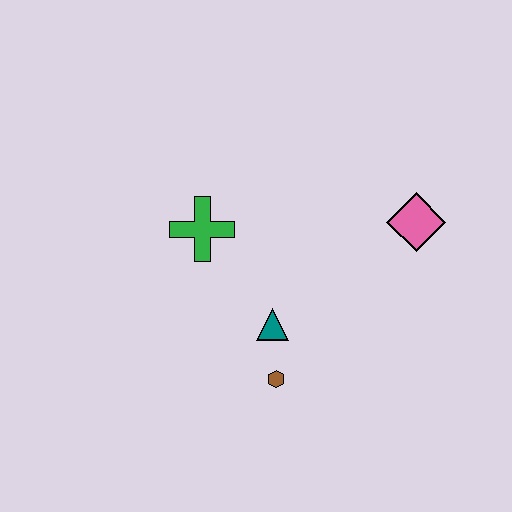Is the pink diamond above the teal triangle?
Yes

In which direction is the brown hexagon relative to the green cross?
The brown hexagon is below the green cross.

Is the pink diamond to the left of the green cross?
No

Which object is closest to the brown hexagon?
The teal triangle is closest to the brown hexagon.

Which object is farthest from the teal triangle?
The pink diamond is farthest from the teal triangle.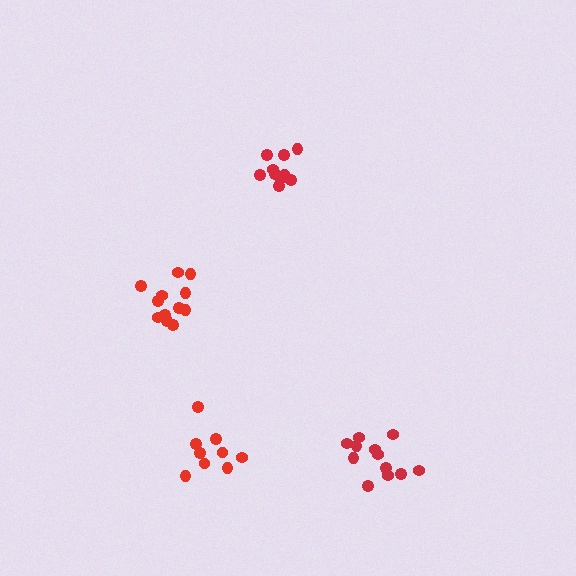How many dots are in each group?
Group 1: 12 dots, Group 2: 11 dots, Group 3: 9 dots, Group 4: 12 dots (44 total).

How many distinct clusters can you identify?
There are 4 distinct clusters.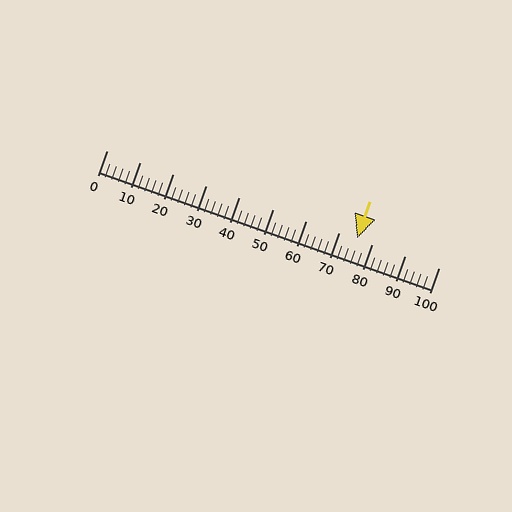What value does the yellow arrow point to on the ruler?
The yellow arrow points to approximately 75.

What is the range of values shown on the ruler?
The ruler shows values from 0 to 100.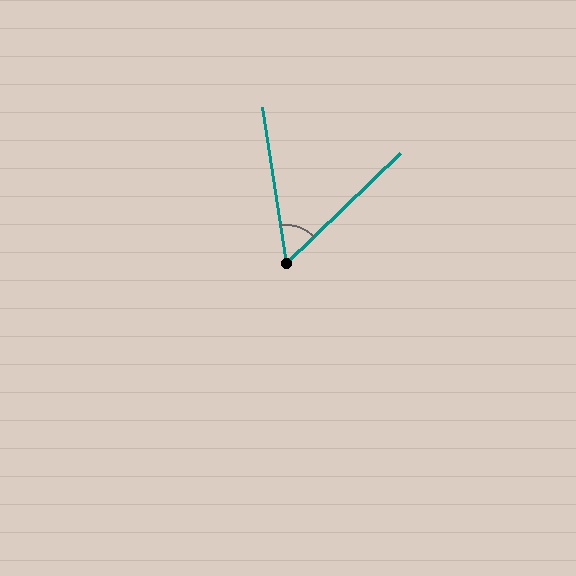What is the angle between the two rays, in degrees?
Approximately 55 degrees.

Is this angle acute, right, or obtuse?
It is acute.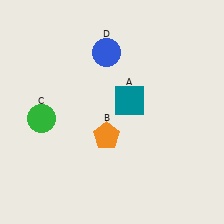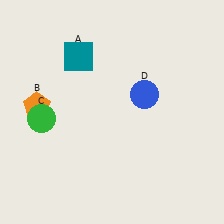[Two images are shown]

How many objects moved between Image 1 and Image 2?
3 objects moved between the two images.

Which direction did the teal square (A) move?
The teal square (A) moved left.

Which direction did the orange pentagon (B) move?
The orange pentagon (B) moved left.